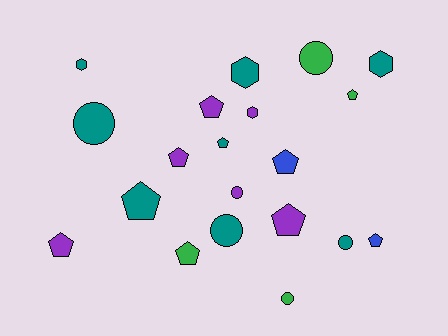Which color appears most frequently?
Teal, with 8 objects.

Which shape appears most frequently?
Pentagon, with 10 objects.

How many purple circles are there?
There is 1 purple circle.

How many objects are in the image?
There are 20 objects.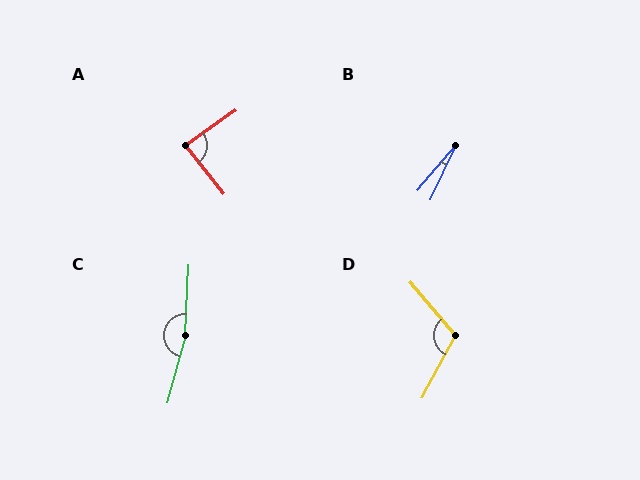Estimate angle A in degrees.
Approximately 87 degrees.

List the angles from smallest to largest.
B (15°), A (87°), D (112°), C (168°).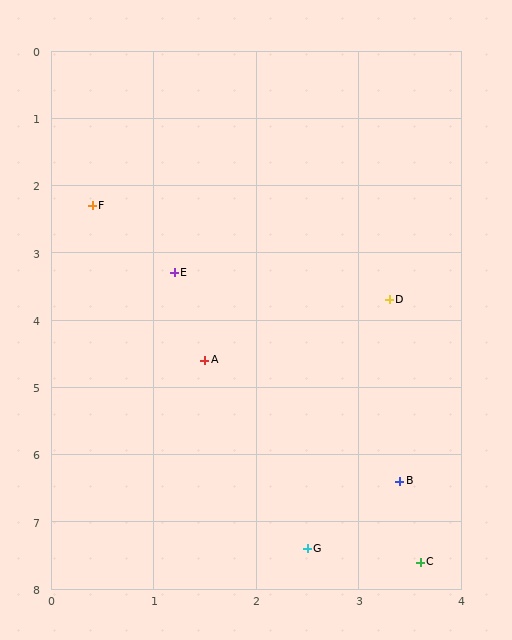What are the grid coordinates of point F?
Point F is at approximately (0.4, 2.3).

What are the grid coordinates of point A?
Point A is at approximately (1.5, 4.6).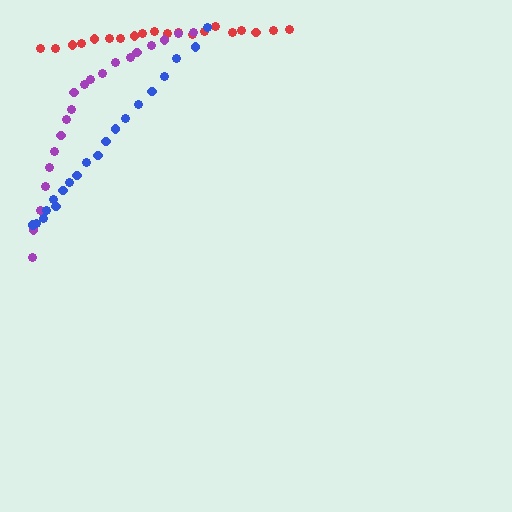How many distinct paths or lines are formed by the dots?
There are 3 distinct paths.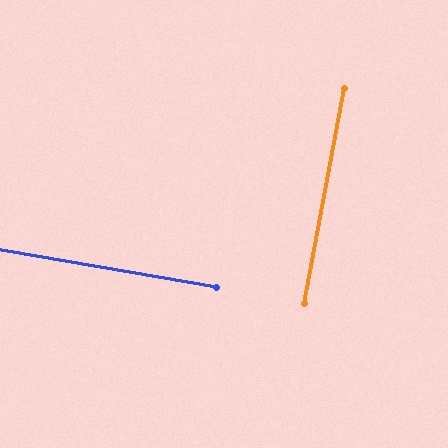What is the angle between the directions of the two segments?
Approximately 89 degrees.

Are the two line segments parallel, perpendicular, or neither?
Perpendicular — they meet at approximately 89°.